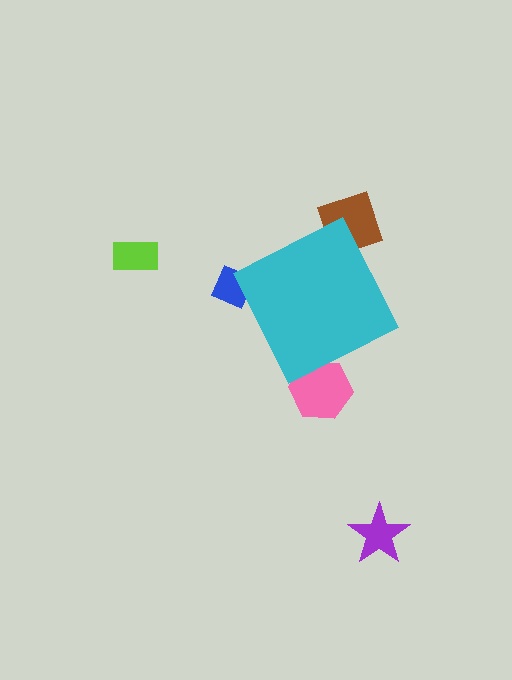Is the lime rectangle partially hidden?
No, the lime rectangle is fully visible.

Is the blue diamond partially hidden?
Yes, the blue diamond is partially hidden behind the cyan diamond.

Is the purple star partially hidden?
No, the purple star is fully visible.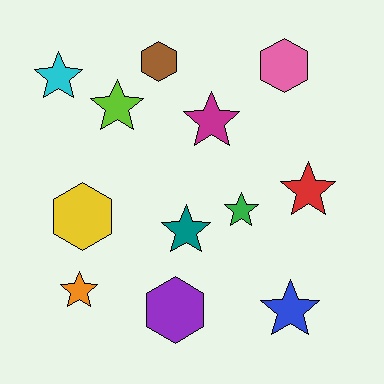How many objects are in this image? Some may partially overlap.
There are 12 objects.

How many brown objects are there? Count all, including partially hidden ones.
There is 1 brown object.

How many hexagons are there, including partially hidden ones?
There are 4 hexagons.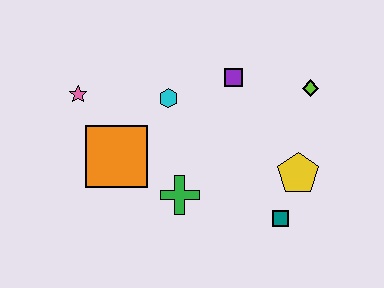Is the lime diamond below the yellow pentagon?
No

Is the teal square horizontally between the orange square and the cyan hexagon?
No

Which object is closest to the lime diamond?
The purple square is closest to the lime diamond.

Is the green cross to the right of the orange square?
Yes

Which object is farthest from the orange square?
The lime diamond is farthest from the orange square.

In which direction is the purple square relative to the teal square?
The purple square is above the teal square.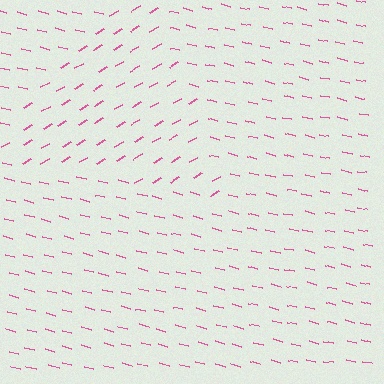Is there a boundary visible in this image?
Yes, there is a texture boundary formed by a change in line orientation.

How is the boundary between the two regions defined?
The boundary is defined purely by a change in line orientation (approximately 45 degrees difference). All lines are the same color and thickness.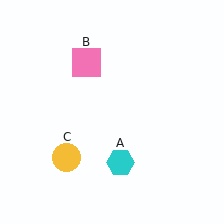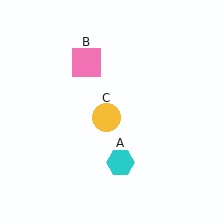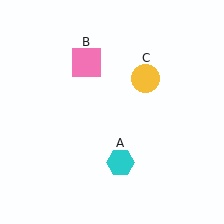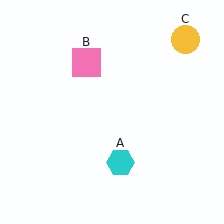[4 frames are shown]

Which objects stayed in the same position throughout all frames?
Cyan hexagon (object A) and pink square (object B) remained stationary.